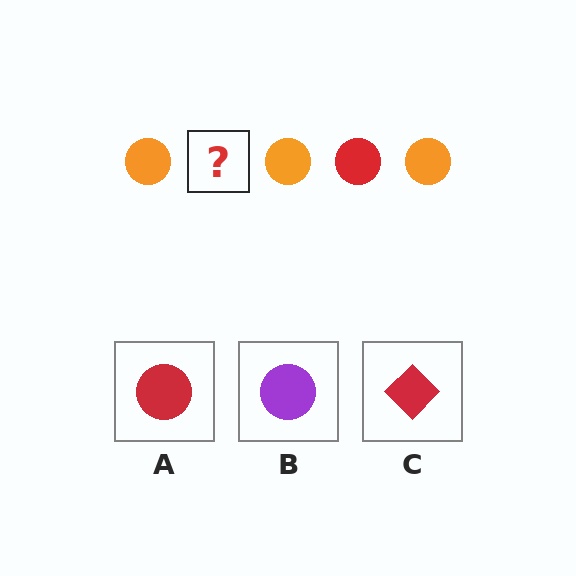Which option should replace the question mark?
Option A.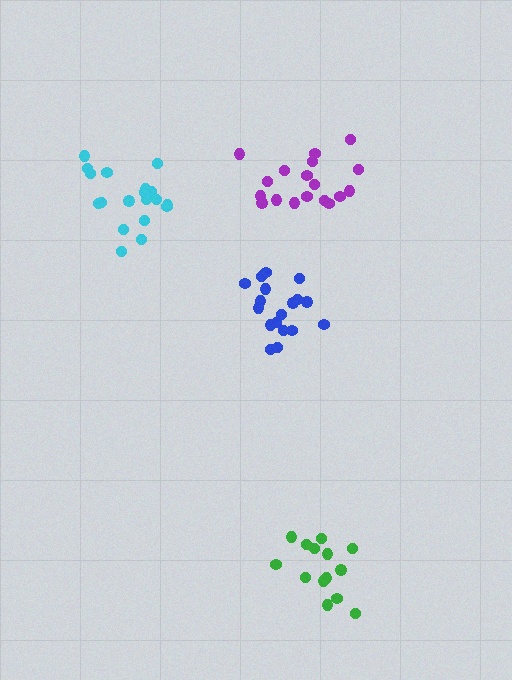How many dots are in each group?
Group 1: 18 dots, Group 2: 18 dots, Group 3: 14 dots, Group 4: 19 dots (69 total).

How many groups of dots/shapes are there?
There are 4 groups.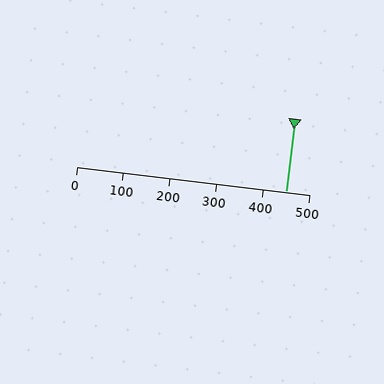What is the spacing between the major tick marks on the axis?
The major ticks are spaced 100 apart.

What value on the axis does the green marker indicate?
The marker indicates approximately 450.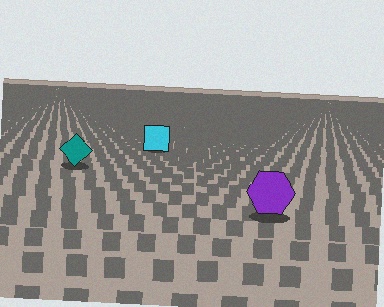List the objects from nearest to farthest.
From nearest to farthest: the purple hexagon, the teal diamond, the cyan square.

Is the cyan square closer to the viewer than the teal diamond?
No. The teal diamond is closer — you can tell from the texture gradient: the ground texture is coarser near it.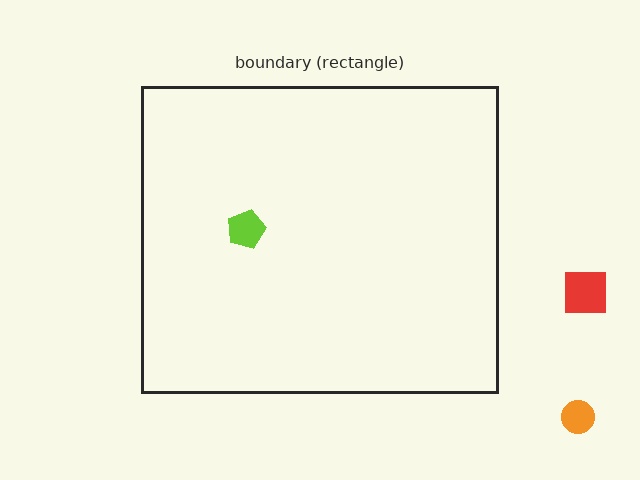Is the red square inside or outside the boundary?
Outside.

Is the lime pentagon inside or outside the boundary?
Inside.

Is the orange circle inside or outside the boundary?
Outside.